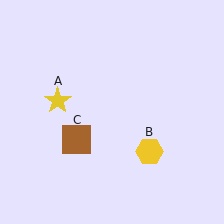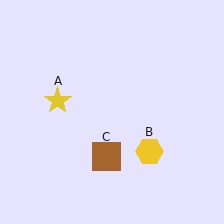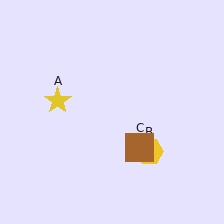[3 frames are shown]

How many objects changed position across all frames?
1 object changed position: brown square (object C).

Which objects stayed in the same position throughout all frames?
Yellow star (object A) and yellow hexagon (object B) remained stationary.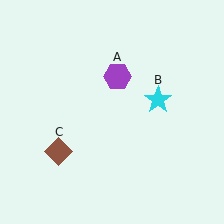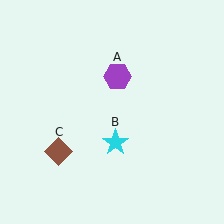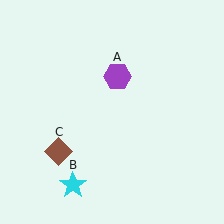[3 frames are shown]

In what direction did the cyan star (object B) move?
The cyan star (object B) moved down and to the left.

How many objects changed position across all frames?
1 object changed position: cyan star (object B).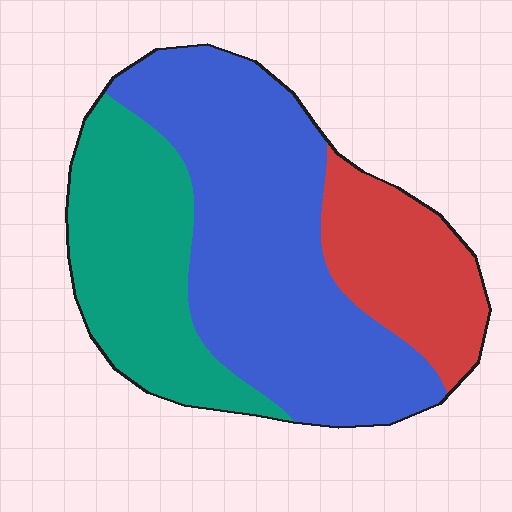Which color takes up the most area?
Blue, at roughly 50%.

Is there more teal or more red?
Teal.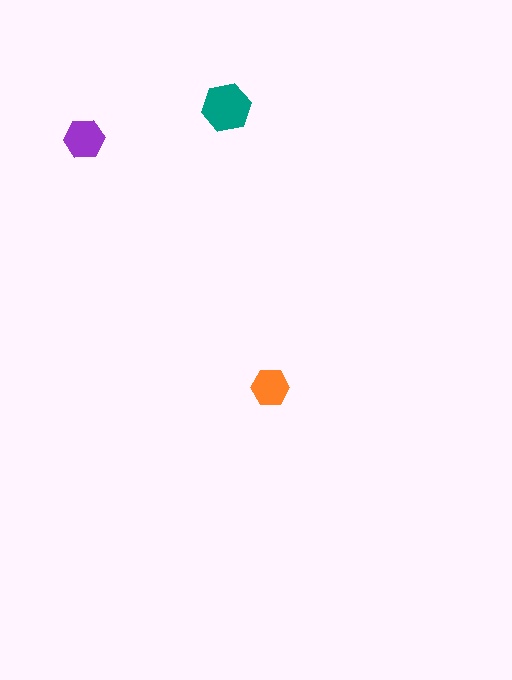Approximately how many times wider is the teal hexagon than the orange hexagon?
About 1.5 times wider.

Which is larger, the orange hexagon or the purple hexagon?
The purple one.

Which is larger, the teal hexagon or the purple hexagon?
The teal one.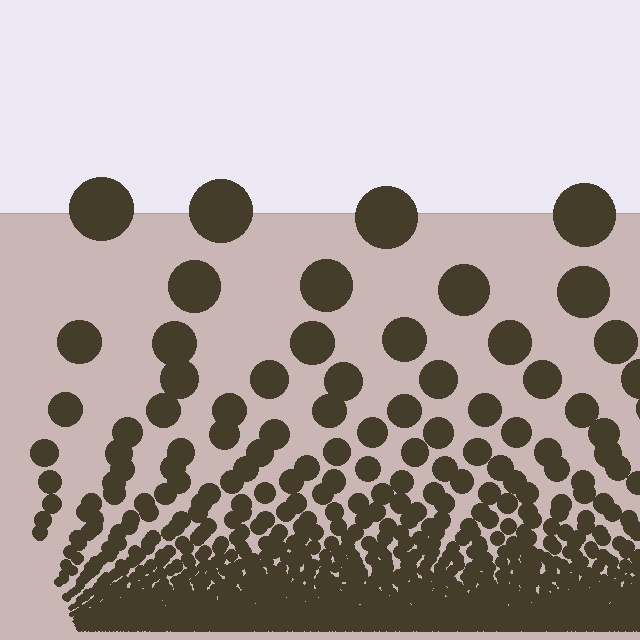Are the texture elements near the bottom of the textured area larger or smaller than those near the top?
Smaller. The gradient is inverted — elements near the bottom are smaller and denser.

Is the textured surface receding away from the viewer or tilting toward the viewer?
The surface appears to tilt toward the viewer. Texture elements get larger and sparser toward the top.